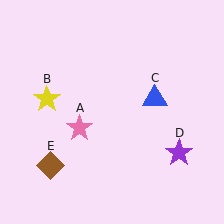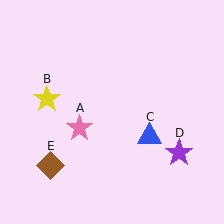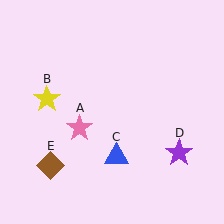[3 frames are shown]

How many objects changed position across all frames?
1 object changed position: blue triangle (object C).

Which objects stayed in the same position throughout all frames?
Pink star (object A) and yellow star (object B) and purple star (object D) and brown diamond (object E) remained stationary.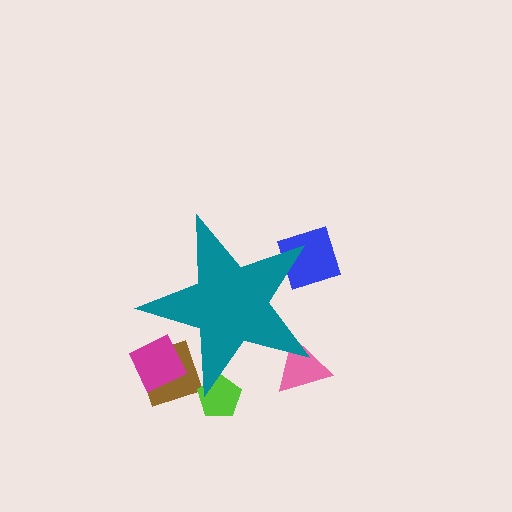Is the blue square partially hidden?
Yes, the blue square is partially hidden behind the teal star.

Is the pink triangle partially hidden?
Yes, the pink triangle is partially hidden behind the teal star.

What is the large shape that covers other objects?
A teal star.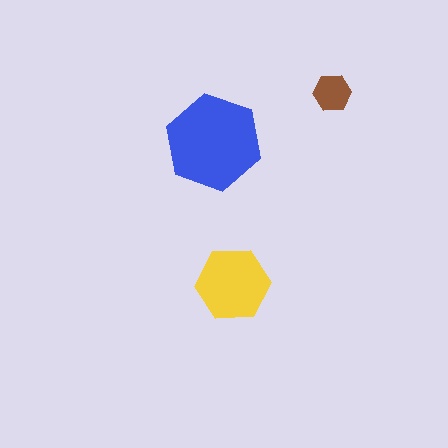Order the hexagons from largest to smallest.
the blue one, the yellow one, the brown one.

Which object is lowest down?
The yellow hexagon is bottommost.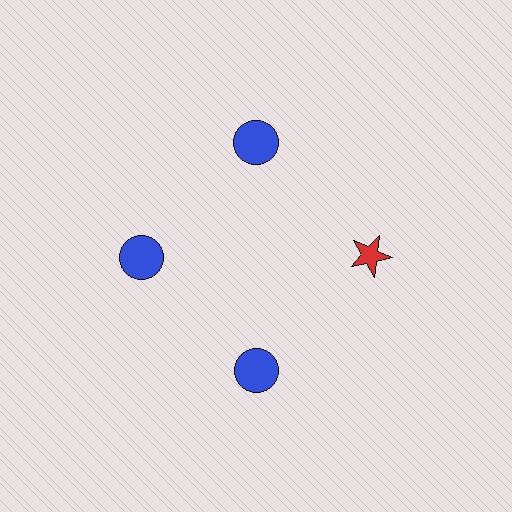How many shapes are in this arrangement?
There are 4 shapes arranged in a ring pattern.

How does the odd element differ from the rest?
It differs in both color (red instead of blue) and shape (star instead of circle).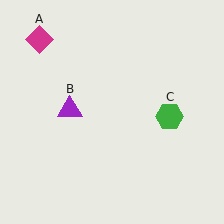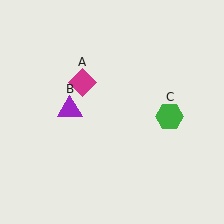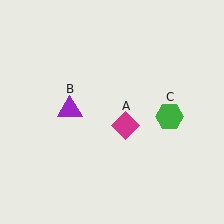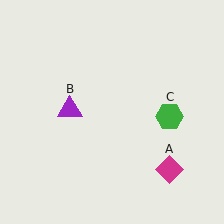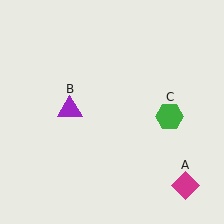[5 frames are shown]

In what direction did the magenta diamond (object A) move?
The magenta diamond (object A) moved down and to the right.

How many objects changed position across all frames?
1 object changed position: magenta diamond (object A).